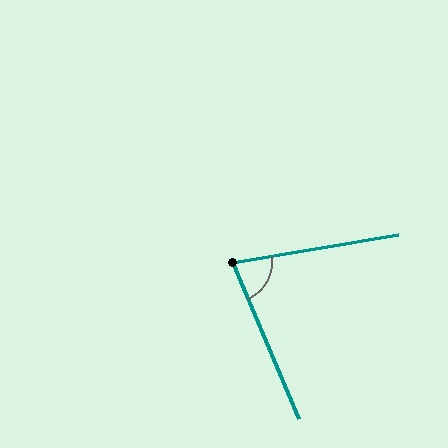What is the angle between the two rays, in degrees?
Approximately 77 degrees.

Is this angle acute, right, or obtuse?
It is acute.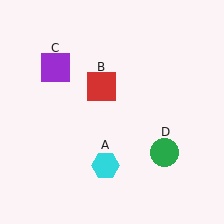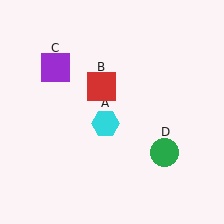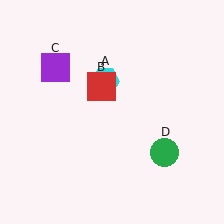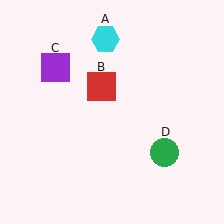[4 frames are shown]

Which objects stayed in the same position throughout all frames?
Red square (object B) and purple square (object C) and green circle (object D) remained stationary.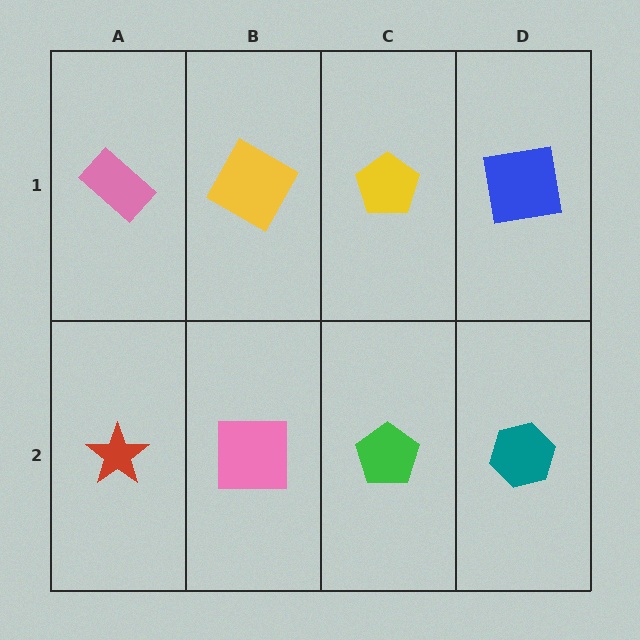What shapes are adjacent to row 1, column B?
A pink square (row 2, column B), a pink rectangle (row 1, column A), a yellow pentagon (row 1, column C).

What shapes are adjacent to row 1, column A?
A red star (row 2, column A), a yellow square (row 1, column B).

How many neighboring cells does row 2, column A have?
2.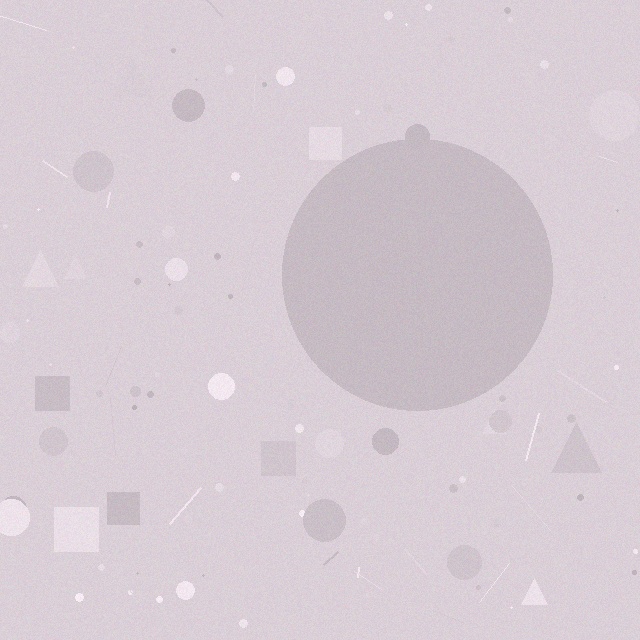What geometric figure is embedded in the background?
A circle is embedded in the background.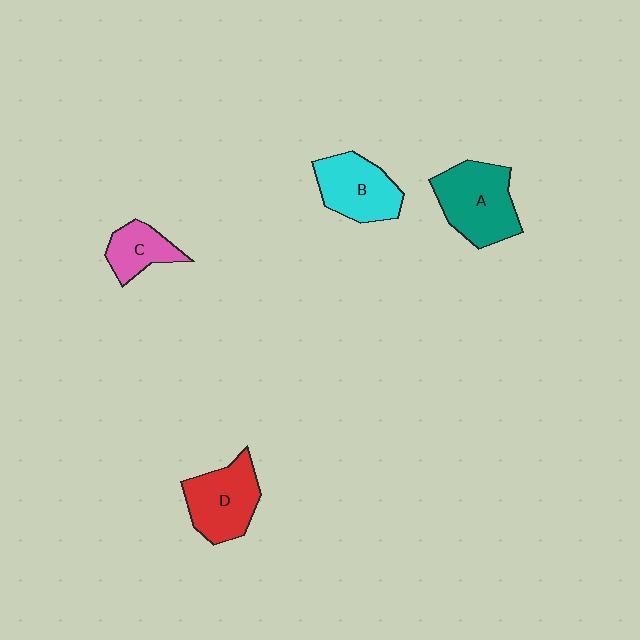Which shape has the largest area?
Shape A (teal).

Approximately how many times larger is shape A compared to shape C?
Approximately 1.9 times.